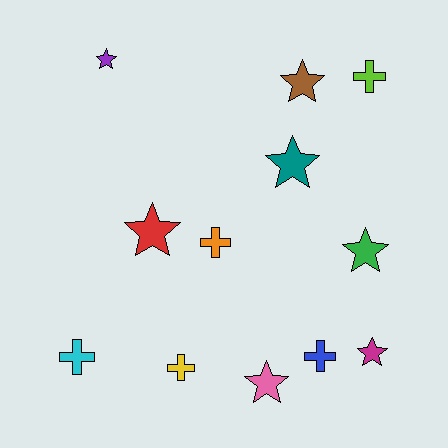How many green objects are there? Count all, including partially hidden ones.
There is 1 green object.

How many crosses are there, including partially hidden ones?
There are 5 crosses.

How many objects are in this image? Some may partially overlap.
There are 12 objects.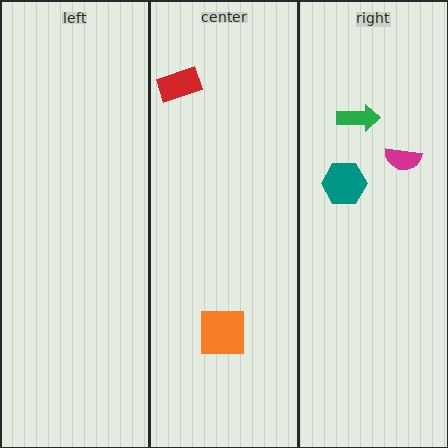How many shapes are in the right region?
3.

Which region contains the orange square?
The center region.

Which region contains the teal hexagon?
The right region.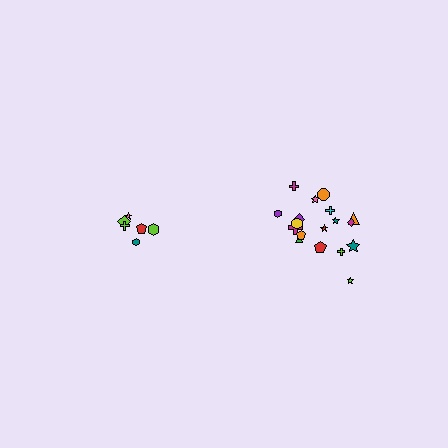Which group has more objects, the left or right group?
The right group.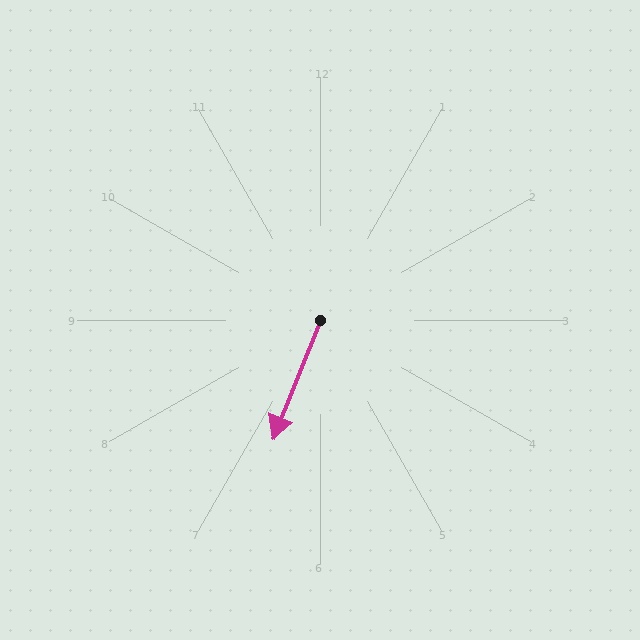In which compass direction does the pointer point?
South.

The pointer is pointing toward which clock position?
Roughly 7 o'clock.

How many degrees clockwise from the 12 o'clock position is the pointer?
Approximately 202 degrees.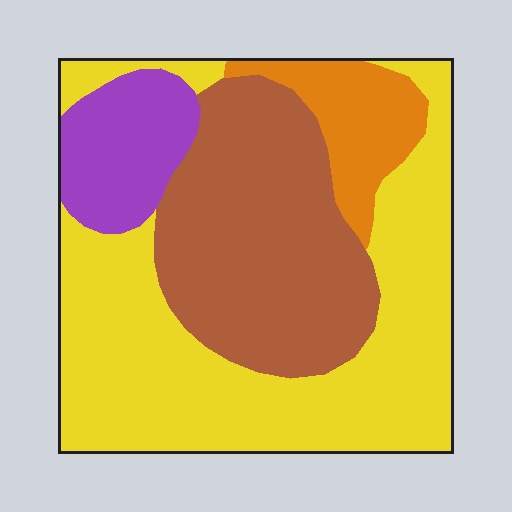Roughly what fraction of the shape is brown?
Brown covers roughly 30% of the shape.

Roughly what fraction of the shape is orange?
Orange takes up less than a quarter of the shape.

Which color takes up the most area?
Yellow, at roughly 50%.